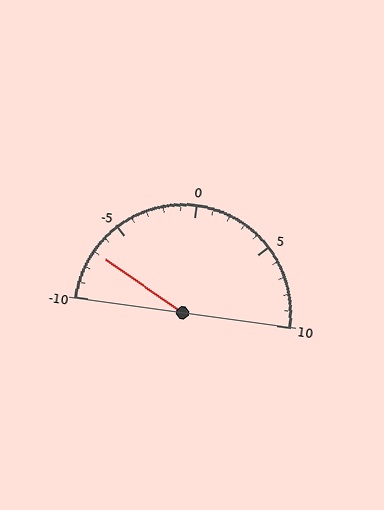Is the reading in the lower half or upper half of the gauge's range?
The reading is in the lower half of the range (-10 to 10).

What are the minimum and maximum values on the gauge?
The gauge ranges from -10 to 10.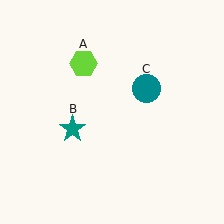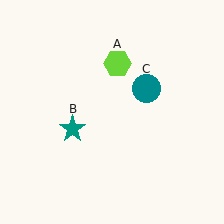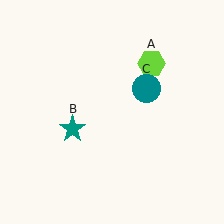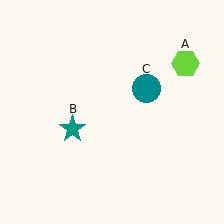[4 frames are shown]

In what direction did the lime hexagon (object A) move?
The lime hexagon (object A) moved right.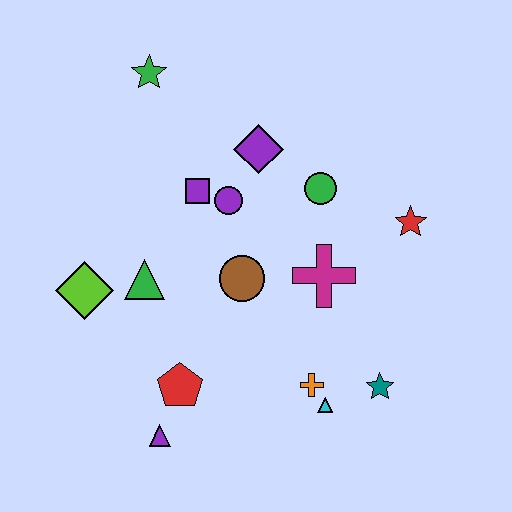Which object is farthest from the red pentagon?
The green star is farthest from the red pentagon.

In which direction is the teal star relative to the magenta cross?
The teal star is below the magenta cross.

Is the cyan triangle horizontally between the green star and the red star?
Yes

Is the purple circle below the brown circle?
No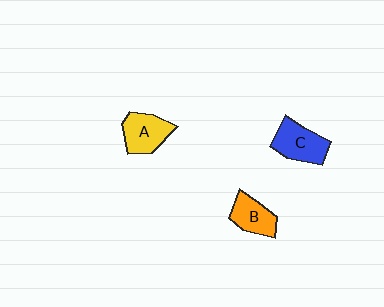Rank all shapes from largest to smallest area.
From largest to smallest: C (blue), A (yellow), B (orange).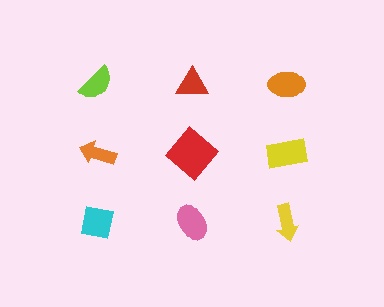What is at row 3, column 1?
A cyan square.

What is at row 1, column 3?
An orange ellipse.